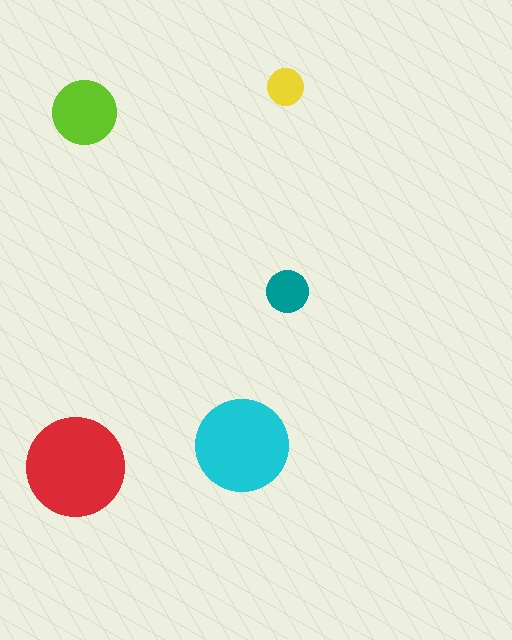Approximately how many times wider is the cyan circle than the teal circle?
About 2 times wider.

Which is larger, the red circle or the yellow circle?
The red one.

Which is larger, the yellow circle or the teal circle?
The teal one.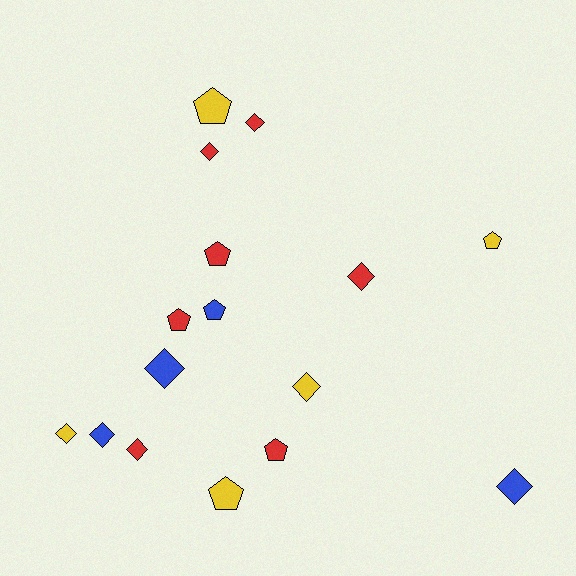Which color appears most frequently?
Red, with 7 objects.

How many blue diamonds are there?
There are 3 blue diamonds.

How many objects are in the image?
There are 16 objects.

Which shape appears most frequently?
Diamond, with 9 objects.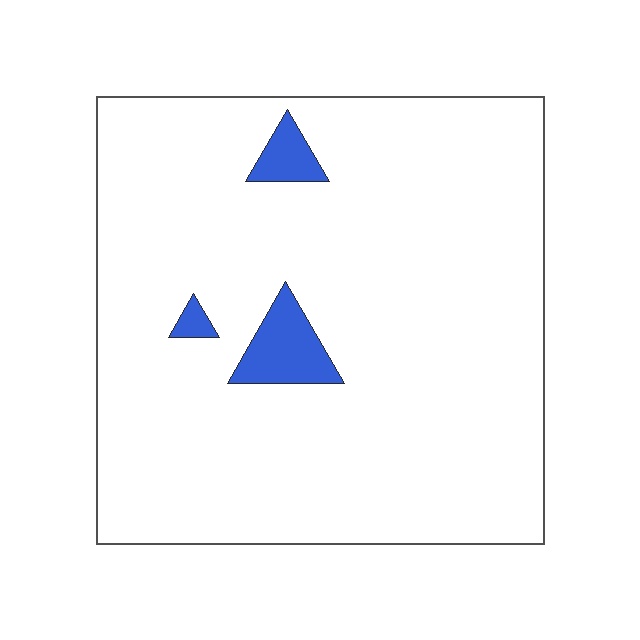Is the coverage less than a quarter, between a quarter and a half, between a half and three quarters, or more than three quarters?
Less than a quarter.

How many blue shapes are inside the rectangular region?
3.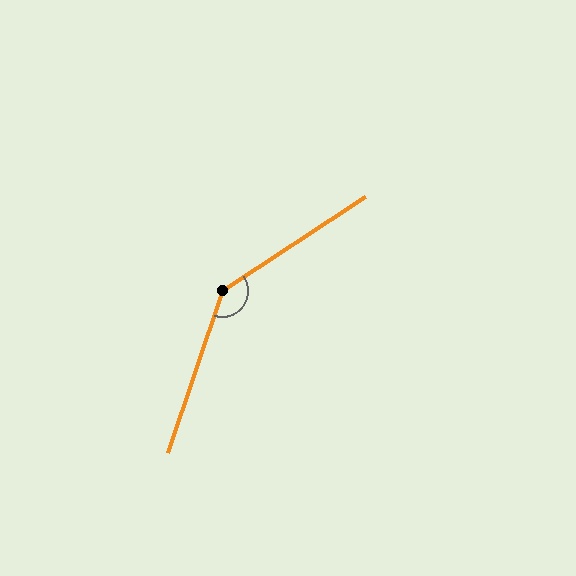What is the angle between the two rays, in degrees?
Approximately 142 degrees.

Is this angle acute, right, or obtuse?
It is obtuse.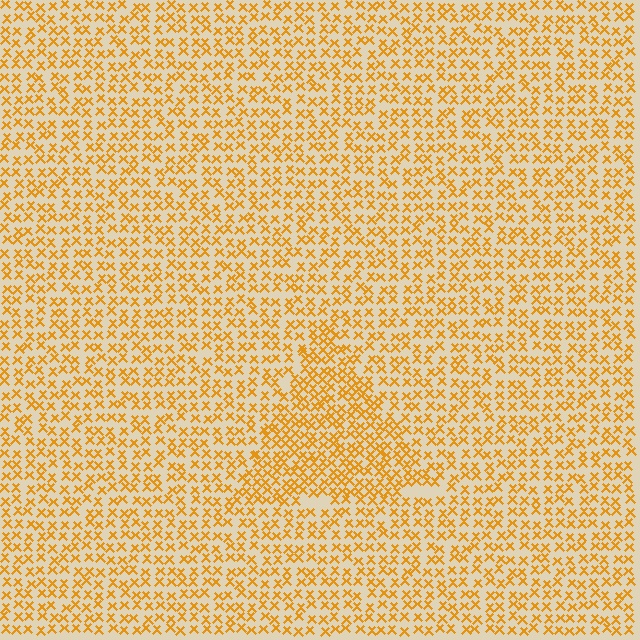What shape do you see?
I see a triangle.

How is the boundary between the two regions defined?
The boundary is defined by a change in element density (approximately 1.6x ratio). All elements are the same color, size, and shape.